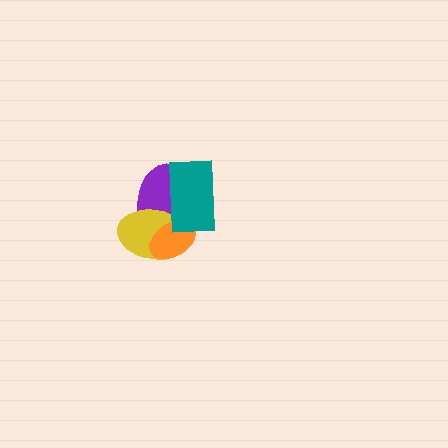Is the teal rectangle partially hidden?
No, no other shape covers it.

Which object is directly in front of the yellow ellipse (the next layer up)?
The orange ellipse is directly in front of the yellow ellipse.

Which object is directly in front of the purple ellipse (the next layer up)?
The yellow ellipse is directly in front of the purple ellipse.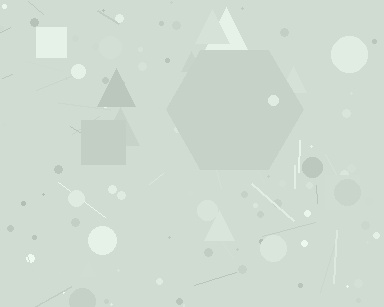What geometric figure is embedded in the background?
A hexagon is embedded in the background.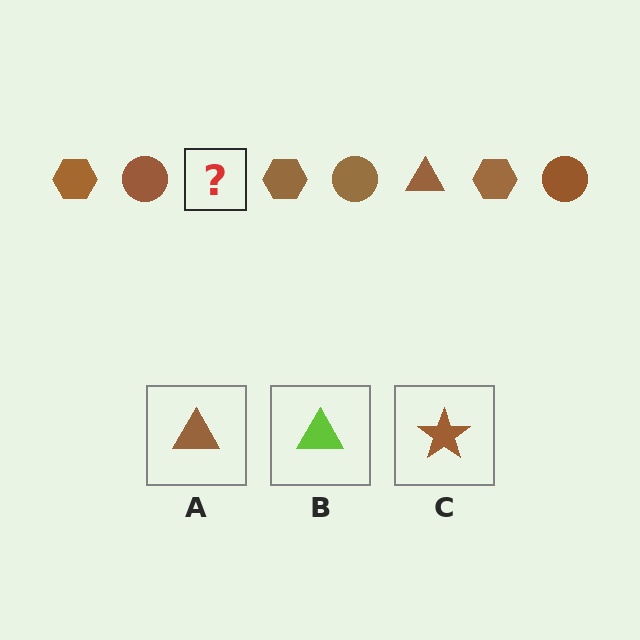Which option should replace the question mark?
Option A.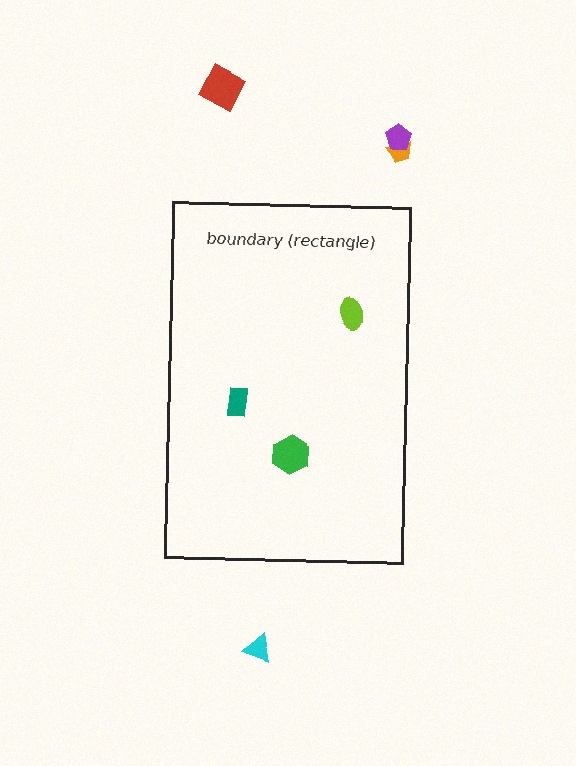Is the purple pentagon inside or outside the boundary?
Outside.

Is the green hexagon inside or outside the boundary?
Inside.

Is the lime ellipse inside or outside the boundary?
Inside.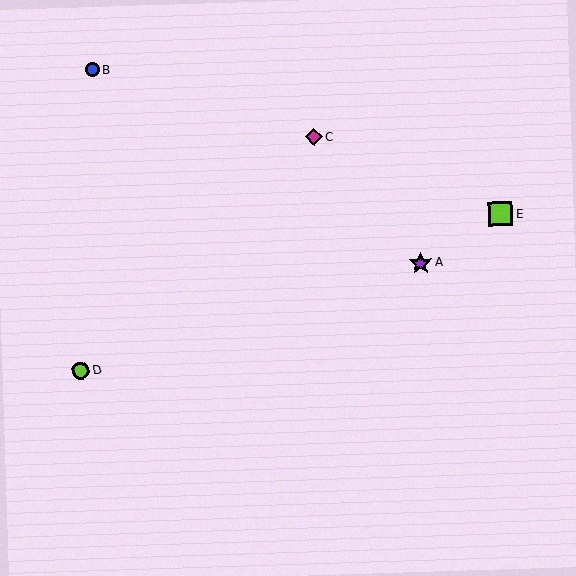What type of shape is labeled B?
Shape B is a blue circle.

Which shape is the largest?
The lime square (labeled E) is the largest.